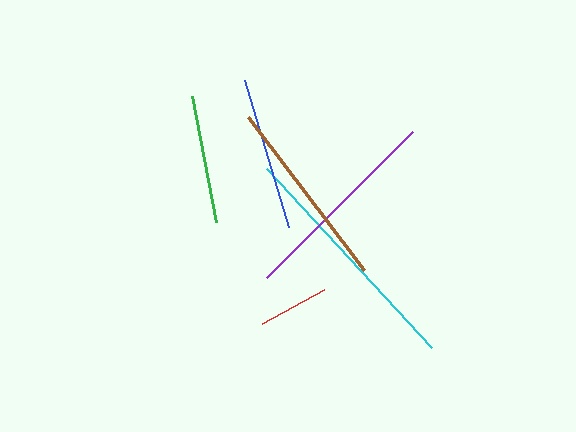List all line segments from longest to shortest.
From longest to shortest: cyan, purple, brown, blue, green, red.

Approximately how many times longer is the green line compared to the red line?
The green line is approximately 1.8 times the length of the red line.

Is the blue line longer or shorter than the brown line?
The brown line is longer than the blue line.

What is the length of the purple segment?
The purple segment is approximately 207 pixels long.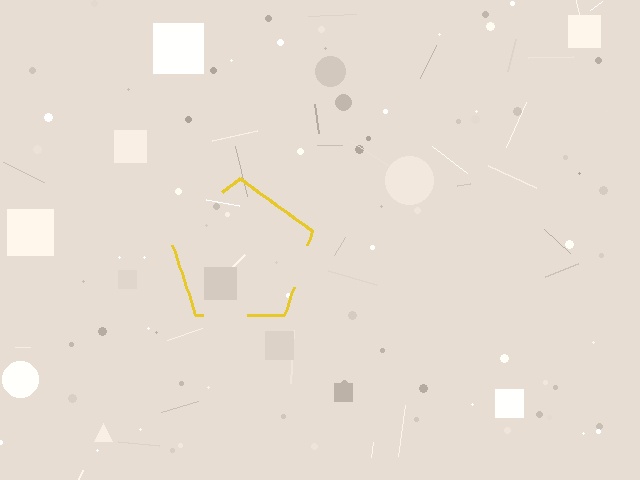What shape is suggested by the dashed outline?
The dashed outline suggests a pentagon.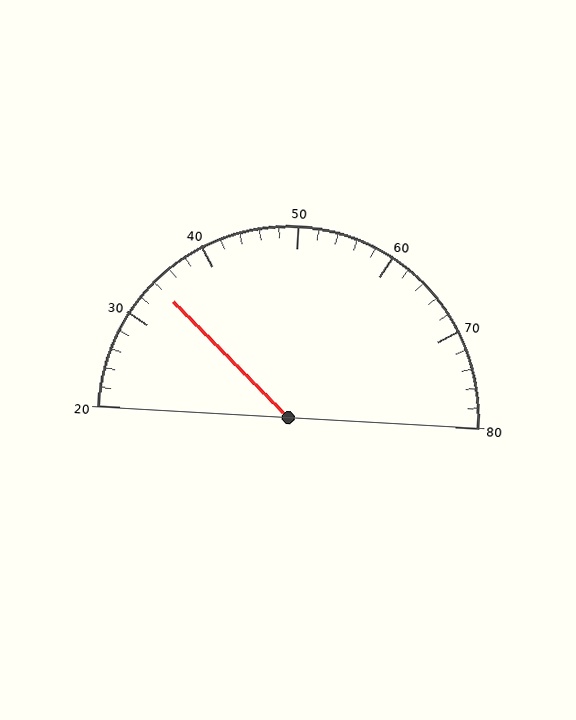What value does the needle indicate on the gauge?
The needle indicates approximately 34.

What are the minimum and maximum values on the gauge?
The gauge ranges from 20 to 80.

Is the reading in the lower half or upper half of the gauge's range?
The reading is in the lower half of the range (20 to 80).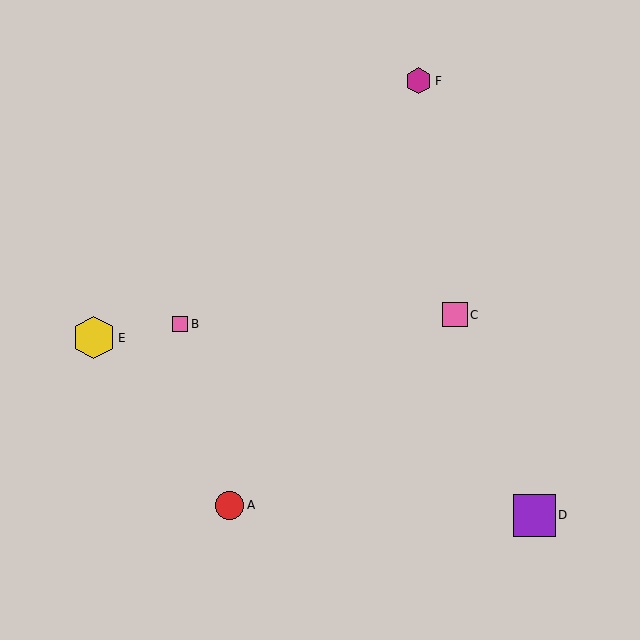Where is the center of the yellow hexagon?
The center of the yellow hexagon is at (94, 338).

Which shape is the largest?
The yellow hexagon (labeled E) is the largest.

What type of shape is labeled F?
Shape F is a magenta hexagon.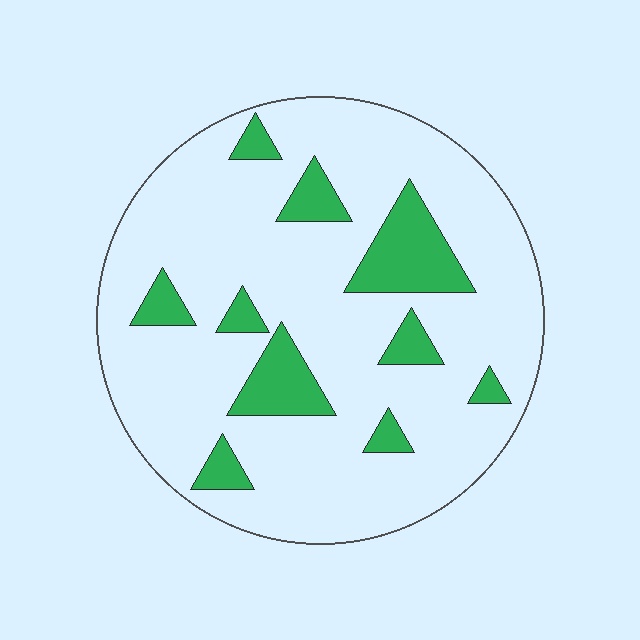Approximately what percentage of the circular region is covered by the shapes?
Approximately 15%.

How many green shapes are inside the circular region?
10.